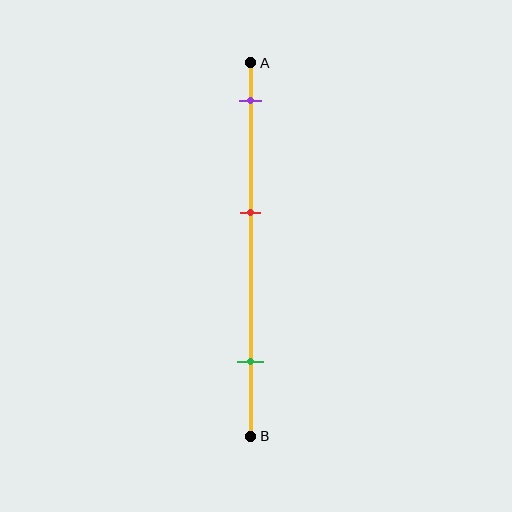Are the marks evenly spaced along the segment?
Yes, the marks are approximately evenly spaced.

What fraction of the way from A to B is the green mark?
The green mark is approximately 80% (0.8) of the way from A to B.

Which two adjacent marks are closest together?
The purple and red marks are the closest adjacent pair.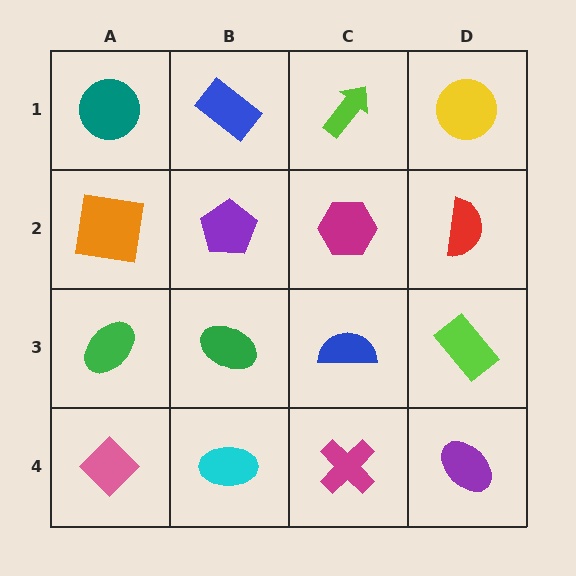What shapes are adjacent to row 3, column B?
A purple pentagon (row 2, column B), a cyan ellipse (row 4, column B), a green ellipse (row 3, column A), a blue semicircle (row 3, column C).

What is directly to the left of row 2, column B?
An orange square.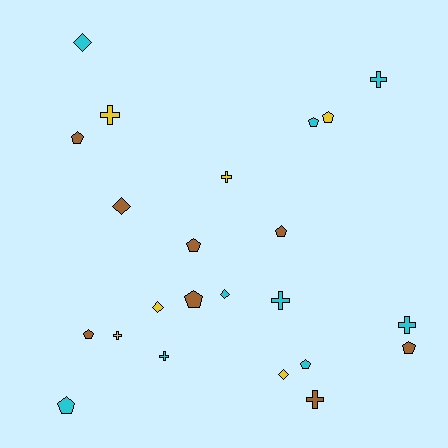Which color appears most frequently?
Cyan, with 9 objects.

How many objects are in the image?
There are 23 objects.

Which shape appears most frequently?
Pentagon, with 10 objects.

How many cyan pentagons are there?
There are 3 cyan pentagons.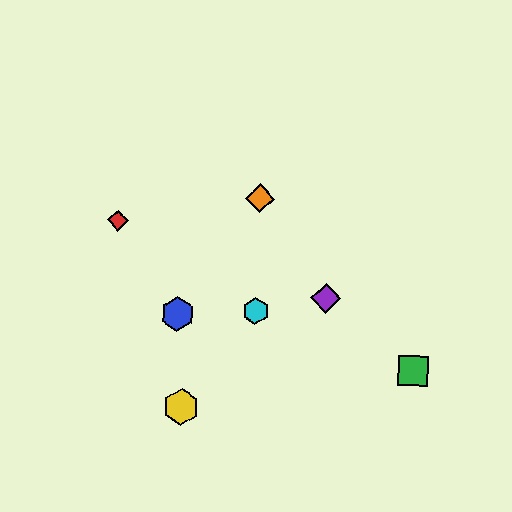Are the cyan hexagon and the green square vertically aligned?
No, the cyan hexagon is at x≈256 and the green square is at x≈413.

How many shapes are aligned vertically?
2 shapes (the orange diamond, the cyan hexagon) are aligned vertically.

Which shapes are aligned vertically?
The orange diamond, the cyan hexagon are aligned vertically.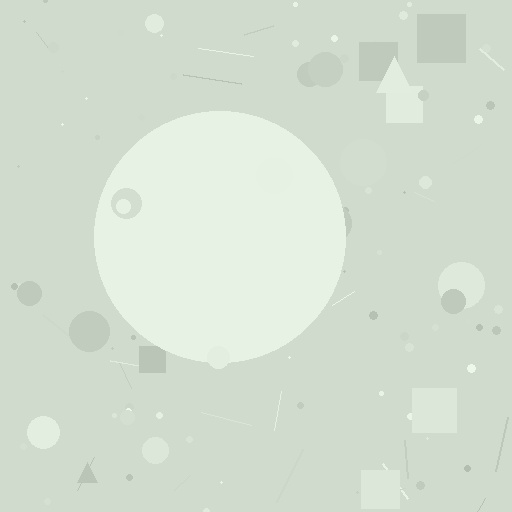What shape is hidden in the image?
A circle is hidden in the image.